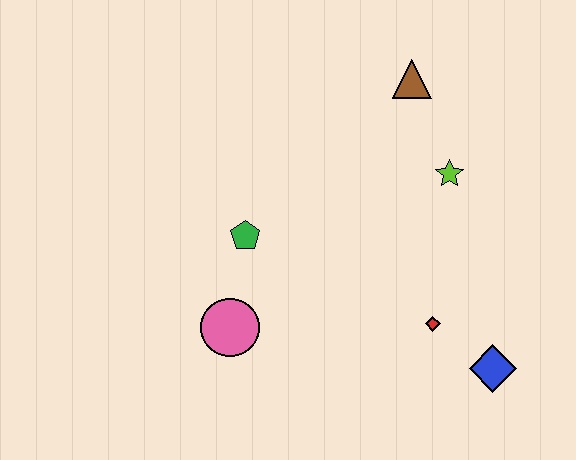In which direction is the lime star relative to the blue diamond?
The lime star is above the blue diamond.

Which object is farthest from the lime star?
The pink circle is farthest from the lime star.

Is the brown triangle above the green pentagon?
Yes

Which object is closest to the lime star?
The brown triangle is closest to the lime star.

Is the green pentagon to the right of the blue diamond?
No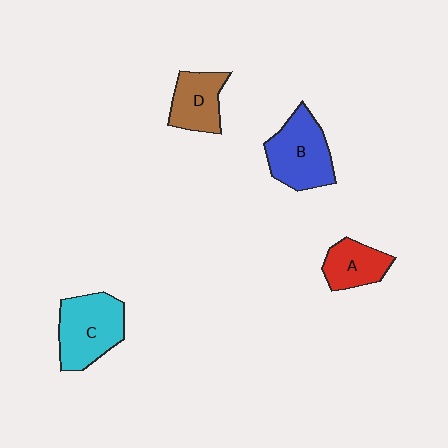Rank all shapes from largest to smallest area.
From largest to smallest: C (cyan), B (blue), D (brown), A (red).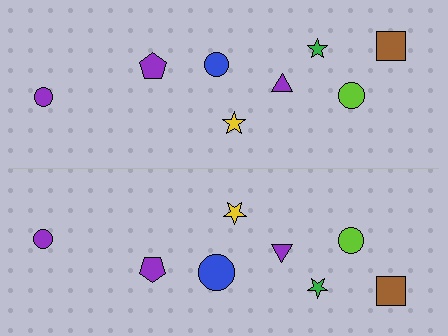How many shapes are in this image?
There are 16 shapes in this image.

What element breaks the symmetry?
The blue circle on the bottom side has a different size than its mirror counterpart.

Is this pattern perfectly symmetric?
No, the pattern is not perfectly symmetric. The blue circle on the bottom side has a different size than its mirror counterpart.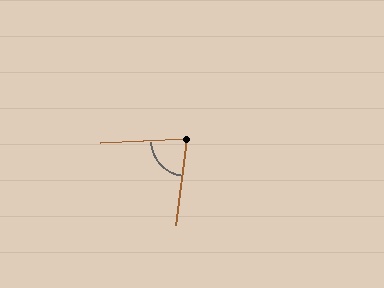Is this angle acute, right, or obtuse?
It is acute.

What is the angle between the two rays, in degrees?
Approximately 80 degrees.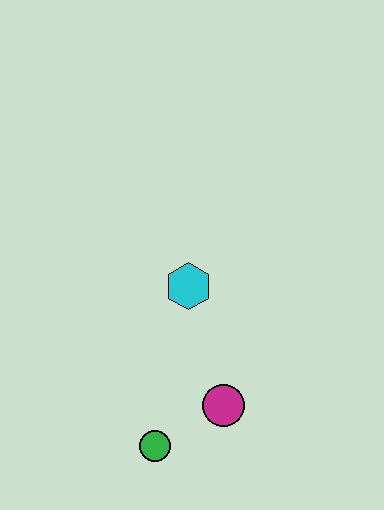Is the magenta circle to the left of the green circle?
No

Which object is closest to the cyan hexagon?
The magenta circle is closest to the cyan hexagon.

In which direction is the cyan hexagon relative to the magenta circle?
The cyan hexagon is above the magenta circle.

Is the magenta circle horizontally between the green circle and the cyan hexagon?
No